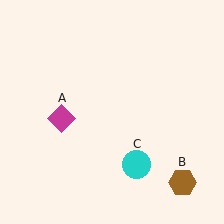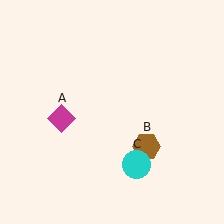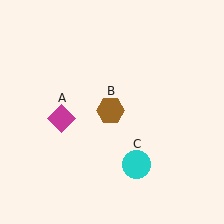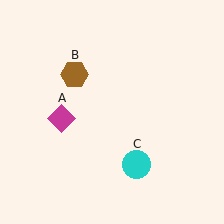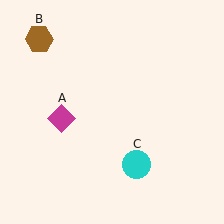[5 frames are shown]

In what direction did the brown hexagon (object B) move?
The brown hexagon (object B) moved up and to the left.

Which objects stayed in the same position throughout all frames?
Magenta diamond (object A) and cyan circle (object C) remained stationary.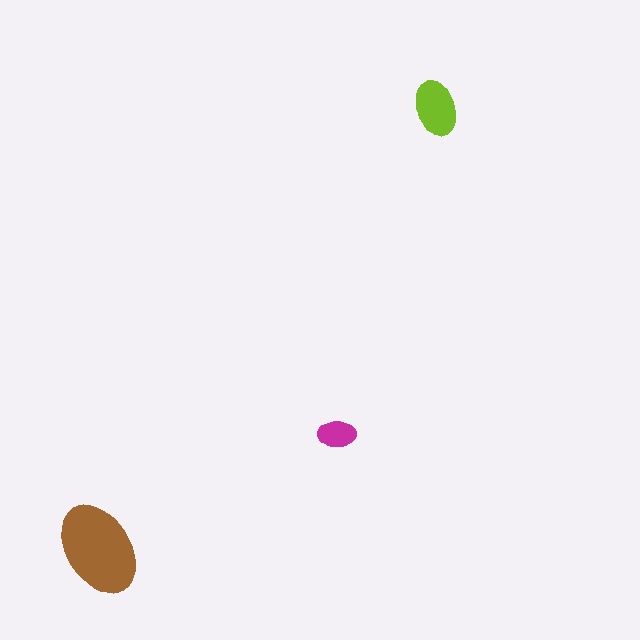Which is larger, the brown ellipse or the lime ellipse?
The brown one.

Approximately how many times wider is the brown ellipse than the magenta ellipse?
About 2.5 times wider.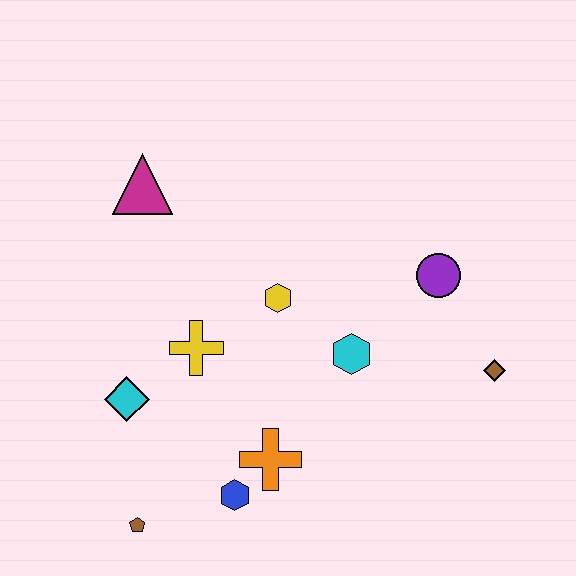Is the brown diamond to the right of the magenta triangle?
Yes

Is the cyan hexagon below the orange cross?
No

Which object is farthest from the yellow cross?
The brown diamond is farthest from the yellow cross.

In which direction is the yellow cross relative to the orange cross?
The yellow cross is above the orange cross.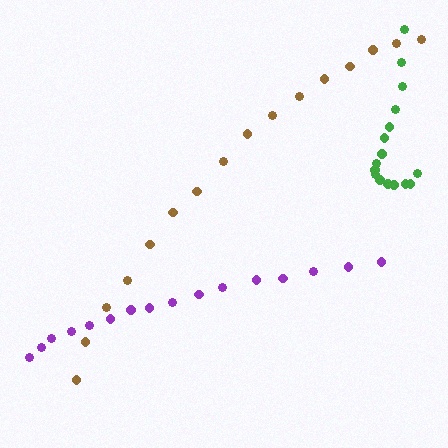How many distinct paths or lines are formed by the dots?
There are 3 distinct paths.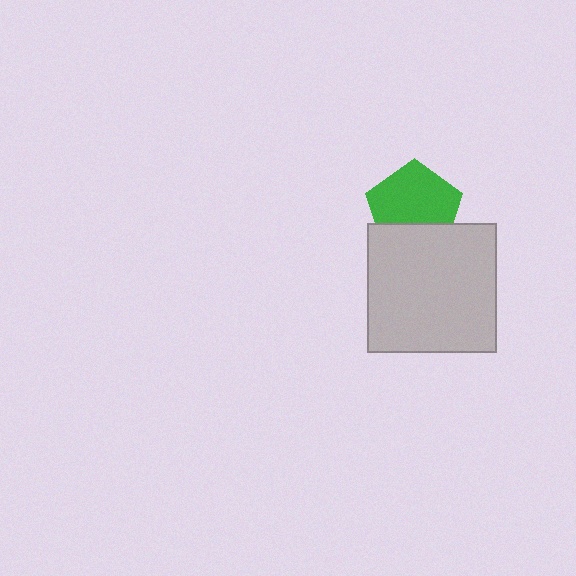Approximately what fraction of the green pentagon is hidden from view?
Roughly 31% of the green pentagon is hidden behind the light gray square.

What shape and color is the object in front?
The object in front is a light gray square.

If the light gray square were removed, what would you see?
You would see the complete green pentagon.